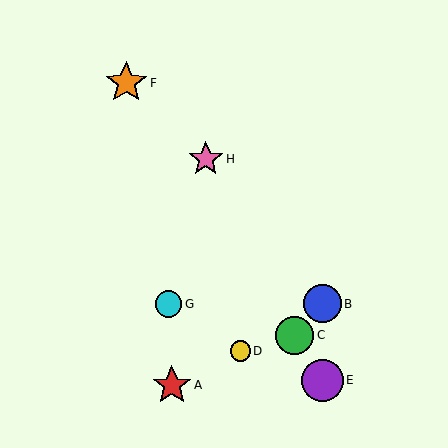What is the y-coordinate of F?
Object F is at y≈83.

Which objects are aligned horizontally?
Objects B, G are aligned horizontally.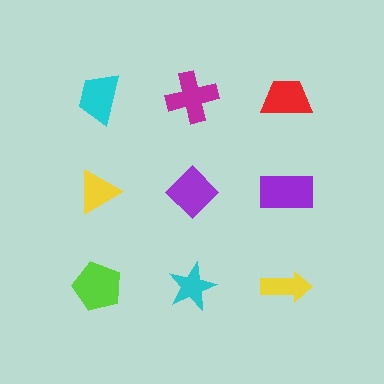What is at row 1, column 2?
A magenta cross.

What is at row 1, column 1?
A cyan trapezoid.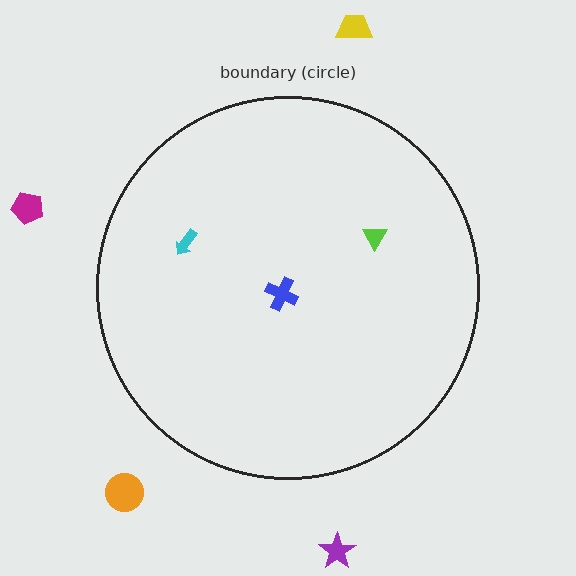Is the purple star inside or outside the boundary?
Outside.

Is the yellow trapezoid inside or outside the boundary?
Outside.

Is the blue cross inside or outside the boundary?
Inside.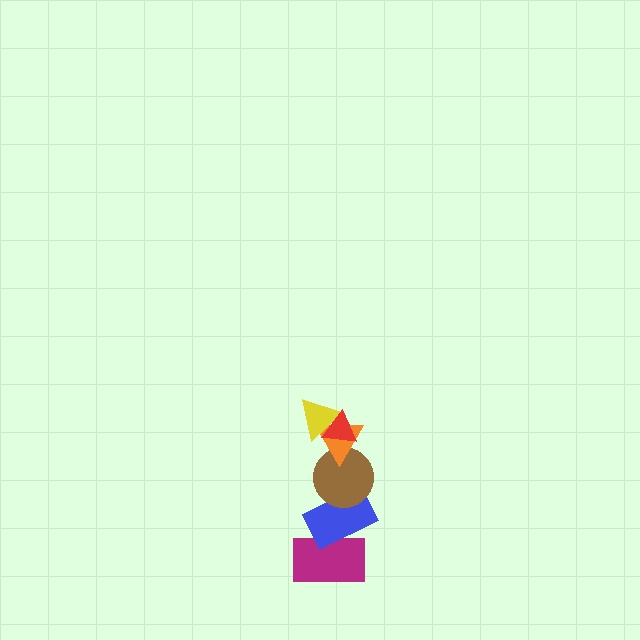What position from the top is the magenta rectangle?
The magenta rectangle is 6th from the top.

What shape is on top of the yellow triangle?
The red triangle is on top of the yellow triangle.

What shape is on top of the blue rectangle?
The brown circle is on top of the blue rectangle.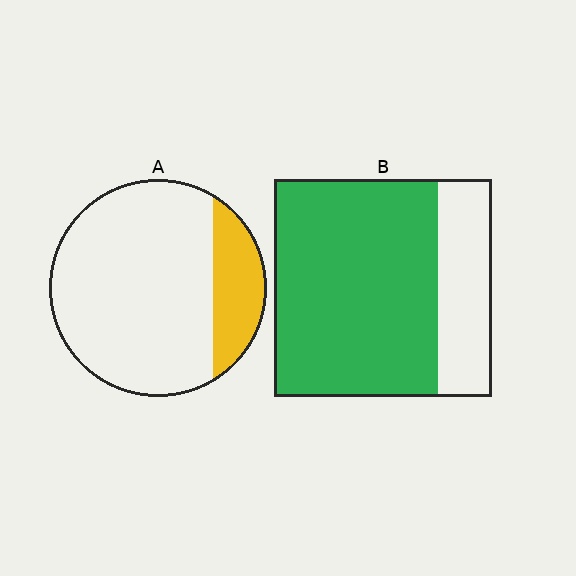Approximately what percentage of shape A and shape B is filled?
A is approximately 20% and B is approximately 75%.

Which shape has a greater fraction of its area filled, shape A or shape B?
Shape B.